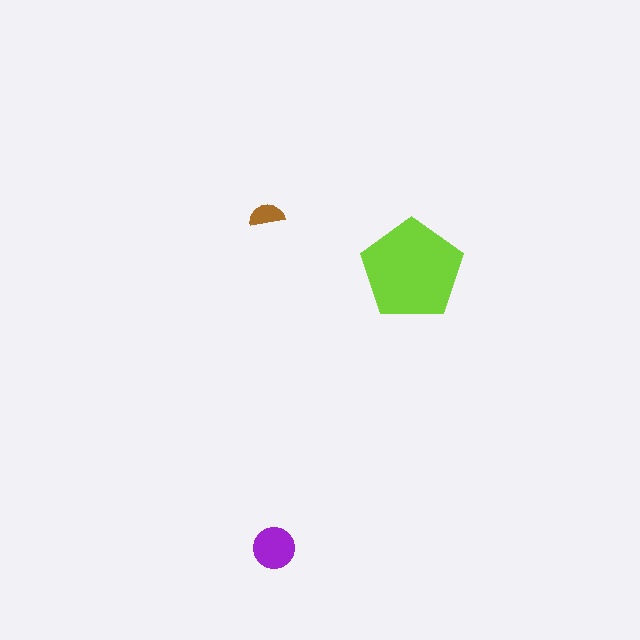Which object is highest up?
The brown semicircle is topmost.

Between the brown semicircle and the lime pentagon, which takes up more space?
The lime pentagon.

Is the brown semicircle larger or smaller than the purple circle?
Smaller.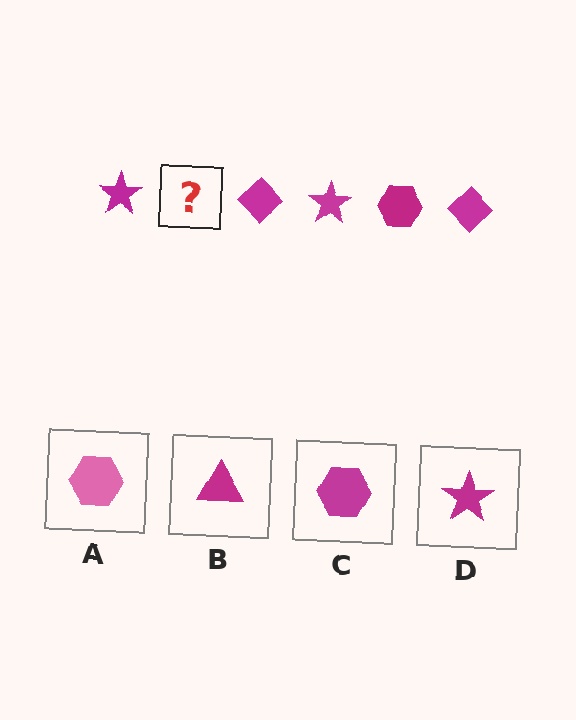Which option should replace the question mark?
Option C.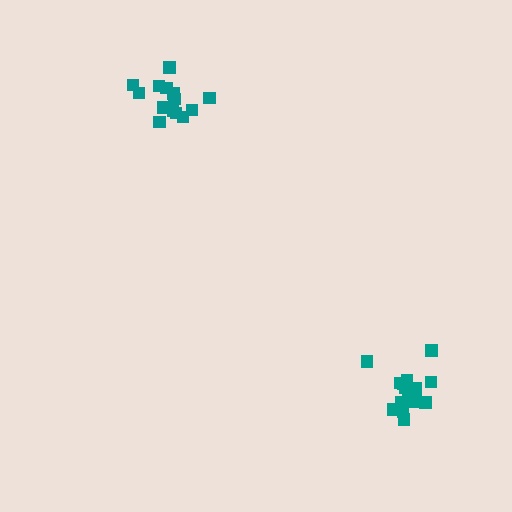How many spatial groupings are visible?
There are 2 spatial groupings.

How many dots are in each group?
Group 1: 14 dots, Group 2: 16 dots (30 total).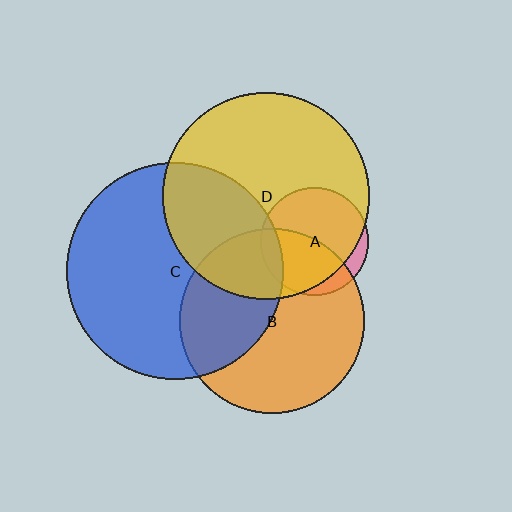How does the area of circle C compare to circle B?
Approximately 1.4 times.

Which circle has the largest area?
Circle C (blue).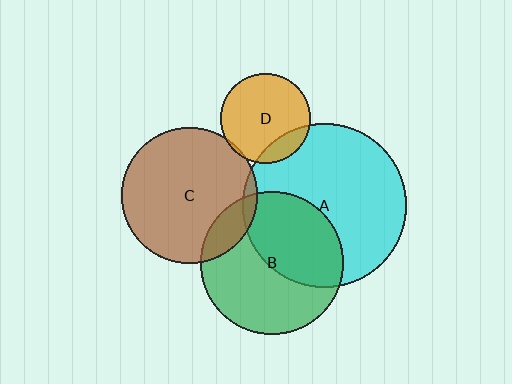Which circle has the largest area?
Circle A (cyan).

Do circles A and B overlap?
Yes.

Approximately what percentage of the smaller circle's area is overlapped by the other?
Approximately 45%.